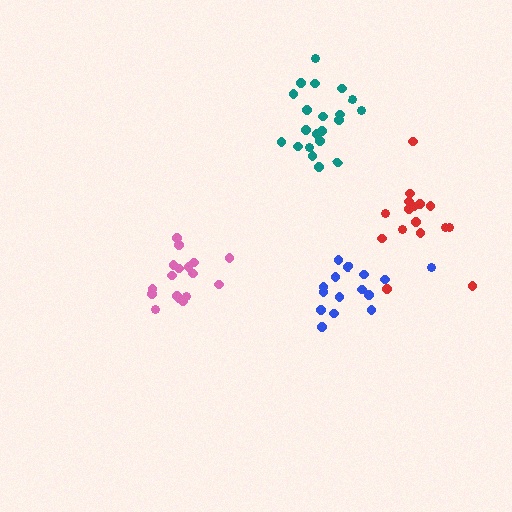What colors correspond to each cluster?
The clusters are colored: red, teal, pink, blue.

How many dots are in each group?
Group 1: 16 dots, Group 2: 21 dots, Group 3: 17 dots, Group 4: 15 dots (69 total).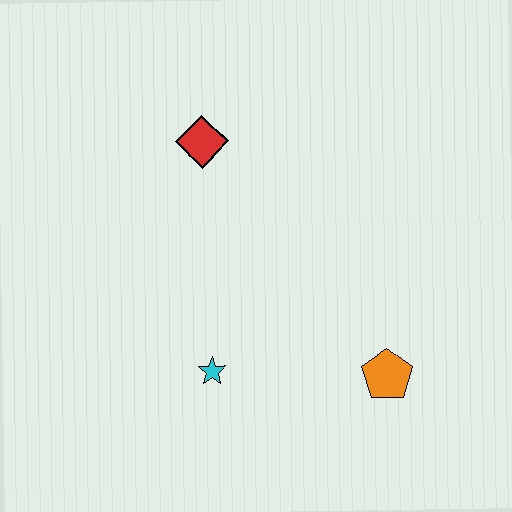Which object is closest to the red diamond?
The cyan star is closest to the red diamond.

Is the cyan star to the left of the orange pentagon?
Yes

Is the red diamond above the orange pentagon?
Yes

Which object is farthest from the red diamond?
The orange pentagon is farthest from the red diamond.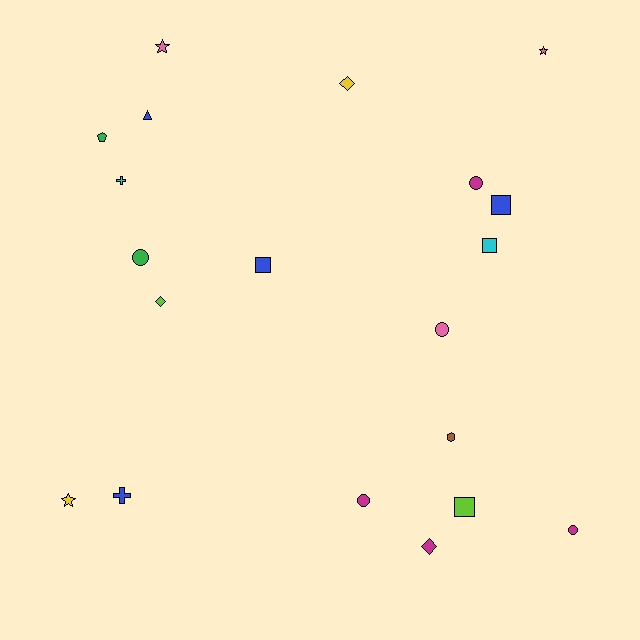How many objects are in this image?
There are 20 objects.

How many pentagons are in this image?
There is 1 pentagon.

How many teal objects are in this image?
There are no teal objects.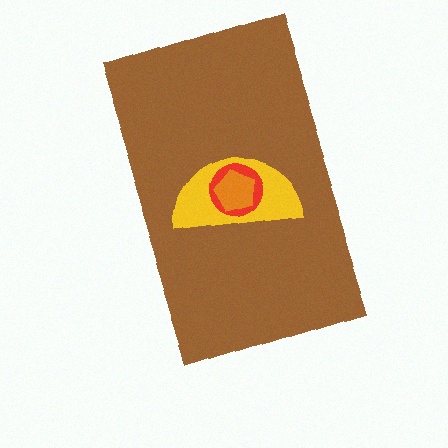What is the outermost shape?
The brown rectangle.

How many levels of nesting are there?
4.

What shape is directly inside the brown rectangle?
The yellow semicircle.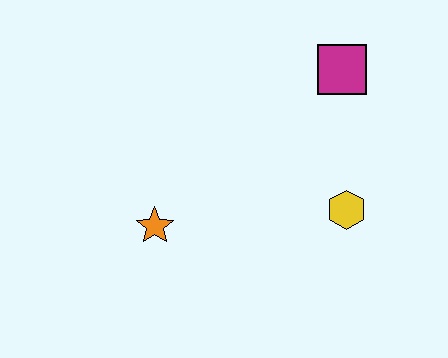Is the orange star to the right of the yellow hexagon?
No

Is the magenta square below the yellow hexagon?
No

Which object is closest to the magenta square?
The yellow hexagon is closest to the magenta square.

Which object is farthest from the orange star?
The magenta square is farthest from the orange star.